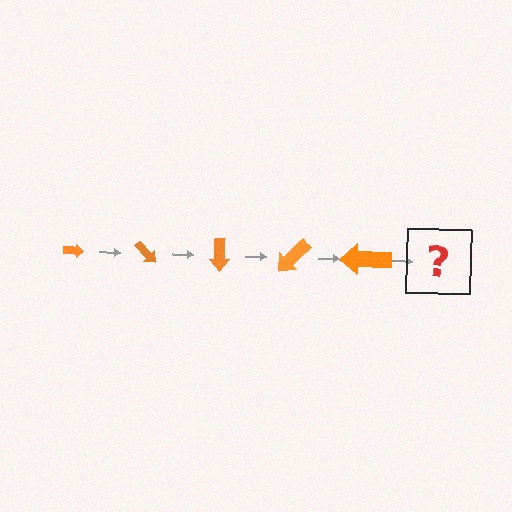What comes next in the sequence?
The next element should be an arrow, larger than the previous one and rotated 225 degrees from the start.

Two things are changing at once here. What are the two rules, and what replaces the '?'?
The two rules are that the arrow grows larger each step and it rotates 45 degrees each step. The '?' should be an arrow, larger than the previous one and rotated 225 degrees from the start.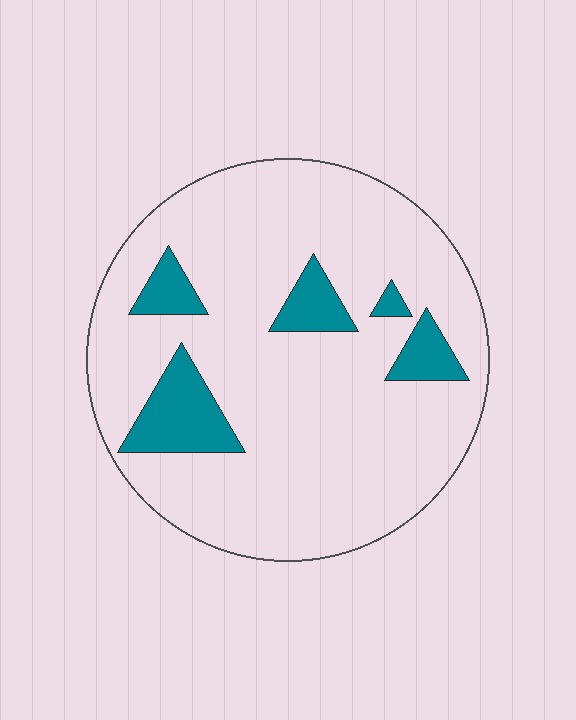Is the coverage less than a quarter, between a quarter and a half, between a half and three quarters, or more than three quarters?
Less than a quarter.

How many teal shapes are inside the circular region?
5.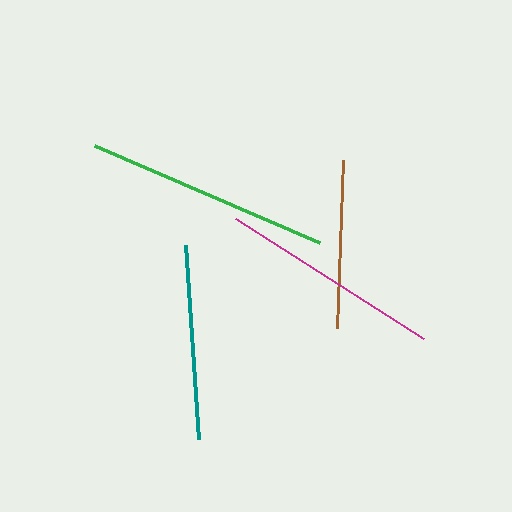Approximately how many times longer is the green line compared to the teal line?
The green line is approximately 1.3 times the length of the teal line.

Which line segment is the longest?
The green line is the longest at approximately 245 pixels.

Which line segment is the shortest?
The brown line is the shortest at approximately 169 pixels.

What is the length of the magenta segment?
The magenta segment is approximately 223 pixels long.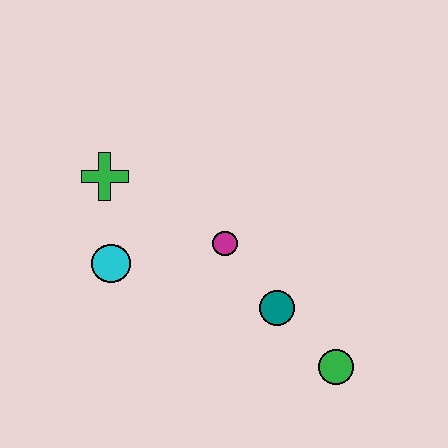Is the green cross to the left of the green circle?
Yes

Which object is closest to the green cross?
The cyan circle is closest to the green cross.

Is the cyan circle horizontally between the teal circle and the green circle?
No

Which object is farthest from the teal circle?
The green cross is farthest from the teal circle.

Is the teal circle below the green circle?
No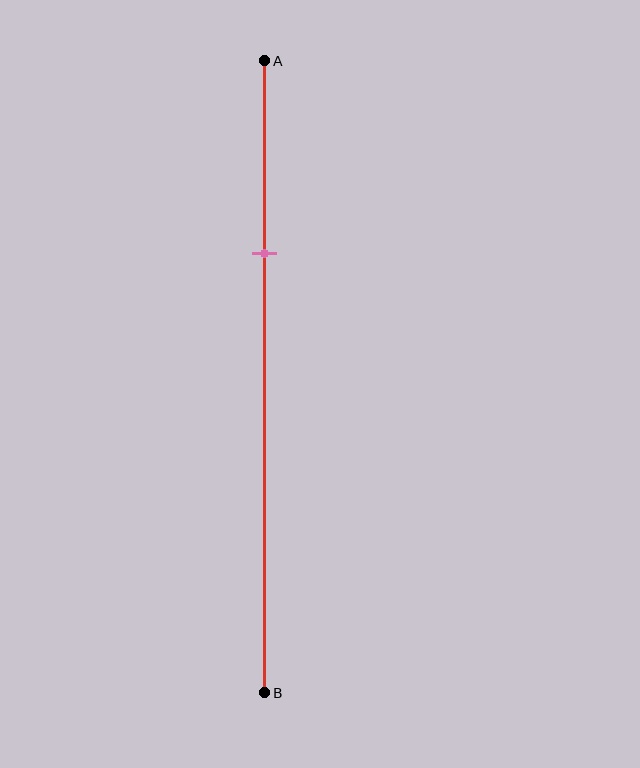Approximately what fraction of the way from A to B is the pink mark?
The pink mark is approximately 30% of the way from A to B.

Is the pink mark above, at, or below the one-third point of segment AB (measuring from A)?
The pink mark is approximately at the one-third point of segment AB.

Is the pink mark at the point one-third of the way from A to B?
Yes, the mark is approximately at the one-third point.